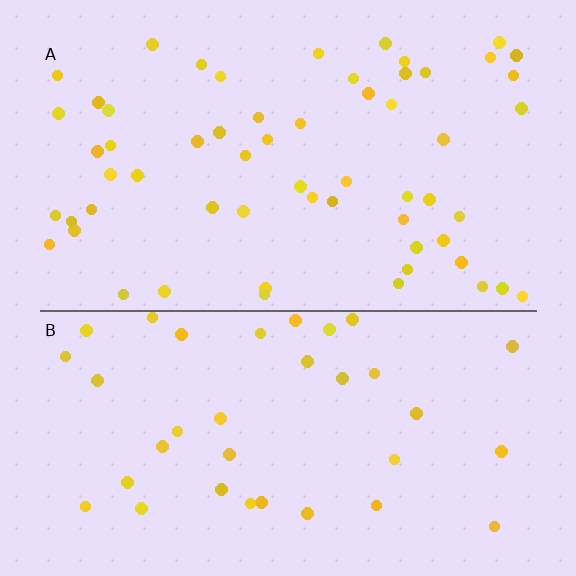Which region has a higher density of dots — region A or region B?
A (the top).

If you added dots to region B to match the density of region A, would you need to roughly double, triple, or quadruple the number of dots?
Approximately double.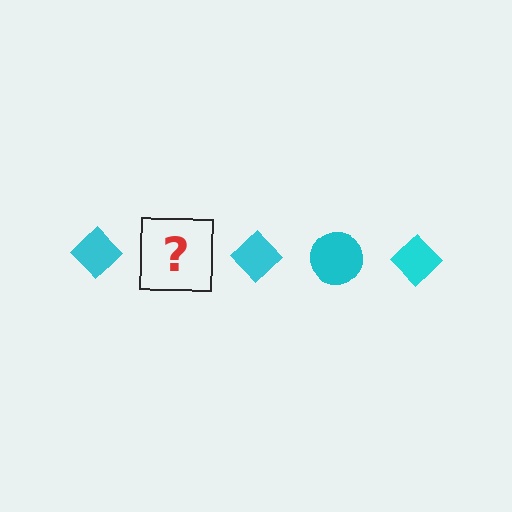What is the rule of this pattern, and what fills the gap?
The rule is that the pattern cycles through diamond, circle shapes in cyan. The gap should be filled with a cyan circle.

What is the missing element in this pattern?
The missing element is a cyan circle.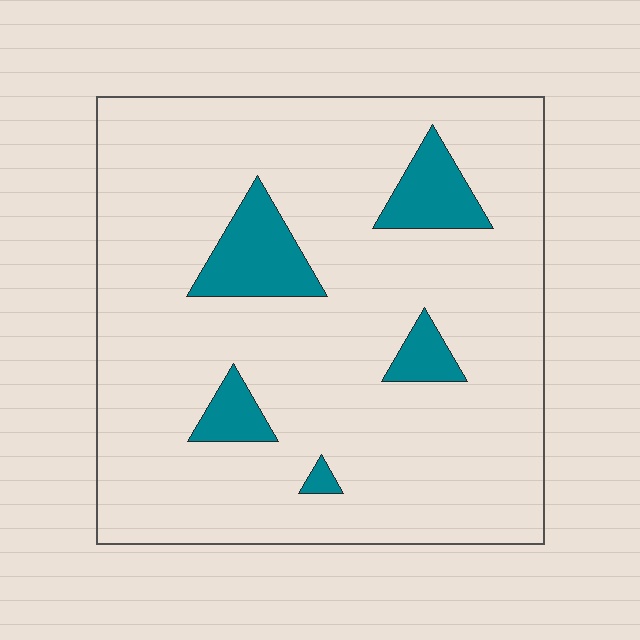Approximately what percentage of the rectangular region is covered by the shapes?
Approximately 10%.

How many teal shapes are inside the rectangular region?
5.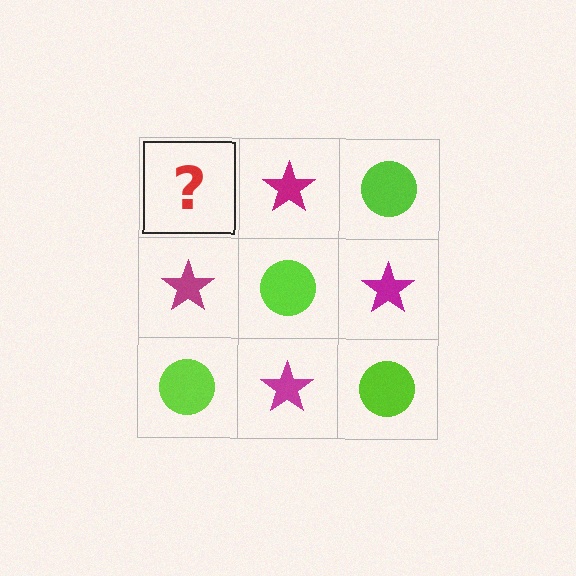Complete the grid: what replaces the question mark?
The question mark should be replaced with a lime circle.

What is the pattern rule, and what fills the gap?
The rule is that it alternates lime circle and magenta star in a checkerboard pattern. The gap should be filled with a lime circle.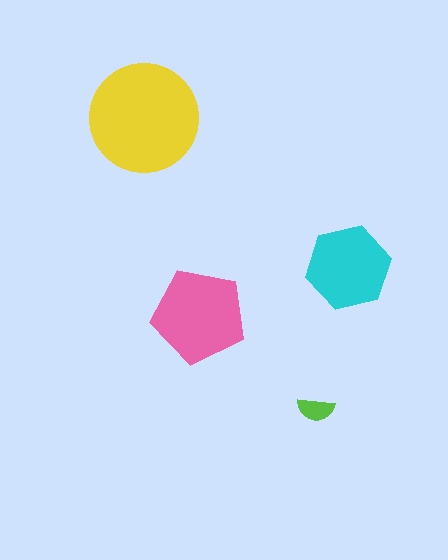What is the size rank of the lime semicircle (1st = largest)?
4th.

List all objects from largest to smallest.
The yellow circle, the pink pentagon, the cyan hexagon, the lime semicircle.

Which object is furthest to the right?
The cyan hexagon is rightmost.